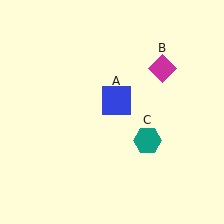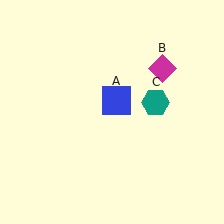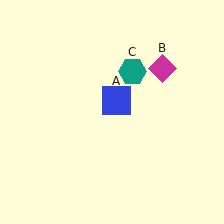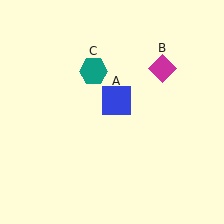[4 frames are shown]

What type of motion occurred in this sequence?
The teal hexagon (object C) rotated counterclockwise around the center of the scene.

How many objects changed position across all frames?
1 object changed position: teal hexagon (object C).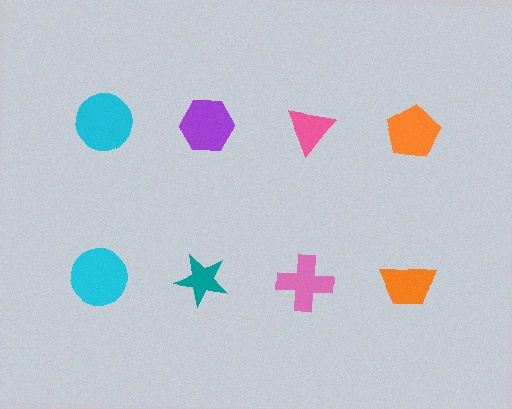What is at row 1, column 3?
A pink triangle.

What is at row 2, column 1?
A cyan circle.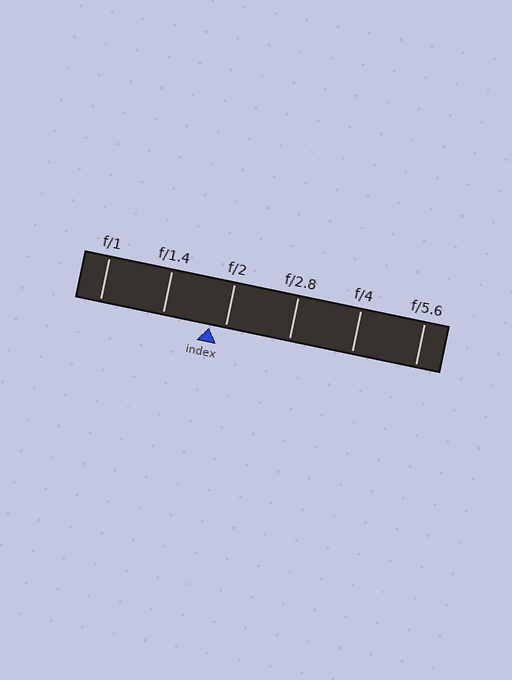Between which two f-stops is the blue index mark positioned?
The index mark is between f/1.4 and f/2.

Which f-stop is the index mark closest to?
The index mark is closest to f/2.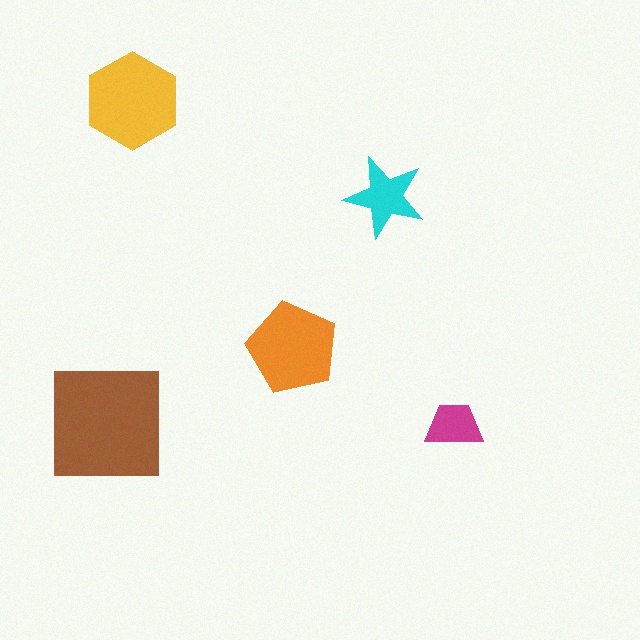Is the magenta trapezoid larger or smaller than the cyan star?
Smaller.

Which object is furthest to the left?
The brown square is leftmost.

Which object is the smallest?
The magenta trapezoid.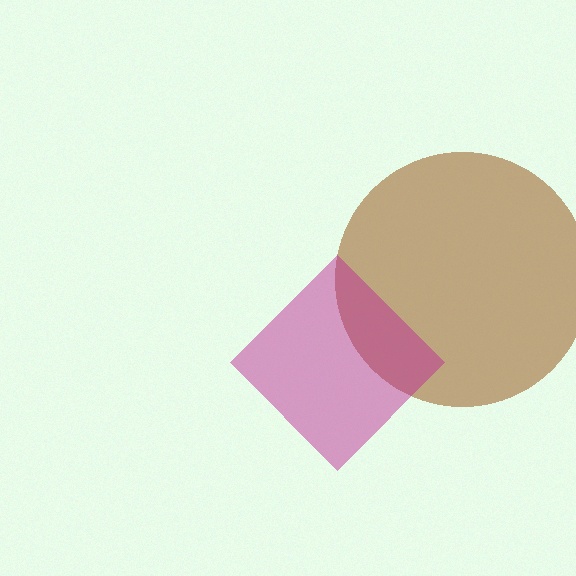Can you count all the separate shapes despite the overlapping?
Yes, there are 2 separate shapes.